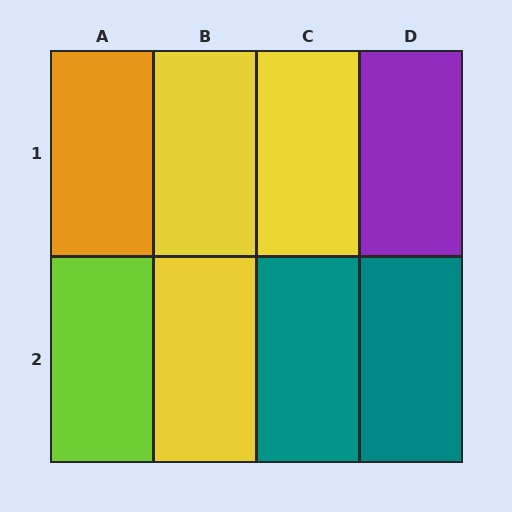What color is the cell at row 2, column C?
Teal.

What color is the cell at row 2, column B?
Yellow.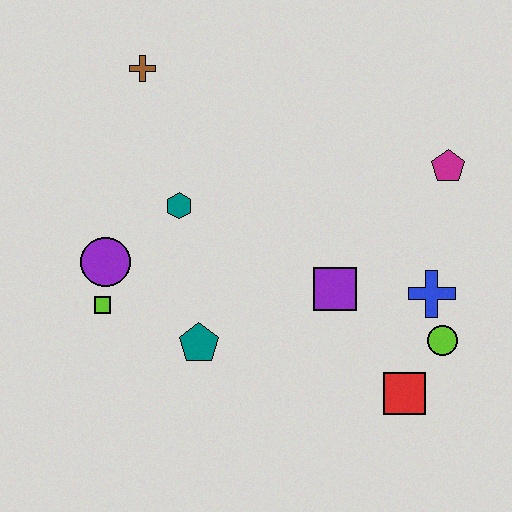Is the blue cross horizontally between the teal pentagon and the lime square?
No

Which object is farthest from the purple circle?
The magenta pentagon is farthest from the purple circle.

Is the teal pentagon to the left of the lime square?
No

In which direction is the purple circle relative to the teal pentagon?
The purple circle is to the left of the teal pentagon.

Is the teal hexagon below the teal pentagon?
No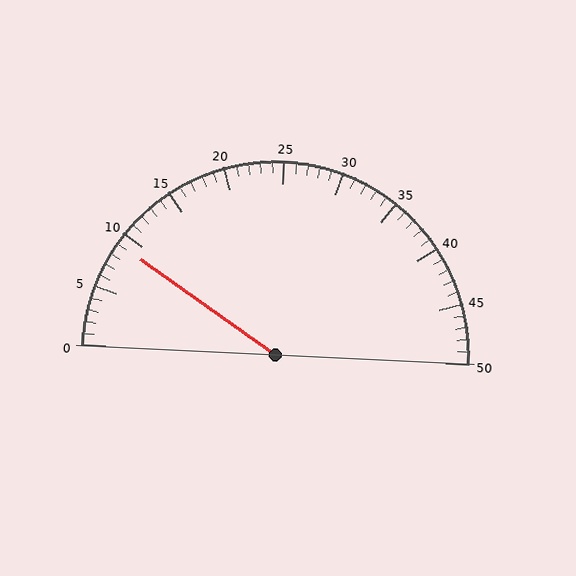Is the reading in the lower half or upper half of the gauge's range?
The reading is in the lower half of the range (0 to 50).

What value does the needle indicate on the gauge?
The needle indicates approximately 9.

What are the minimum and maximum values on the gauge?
The gauge ranges from 0 to 50.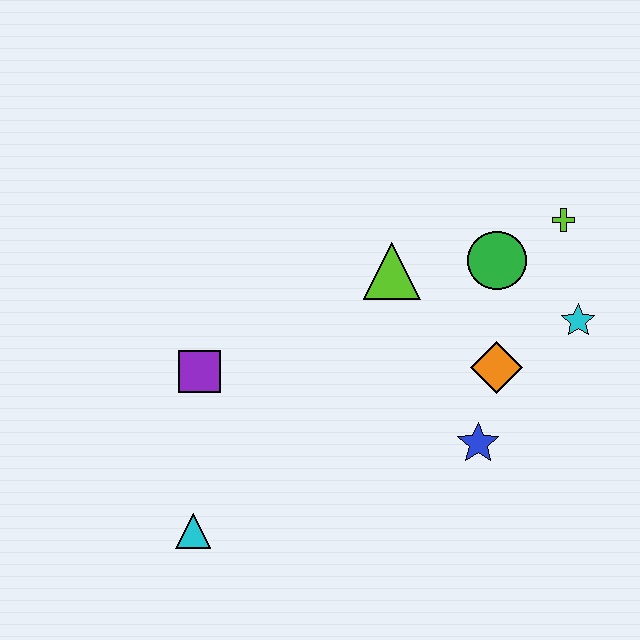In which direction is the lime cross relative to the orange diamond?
The lime cross is above the orange diamond.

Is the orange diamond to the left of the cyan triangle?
No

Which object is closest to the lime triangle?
The green circle is closest to the lime triangle.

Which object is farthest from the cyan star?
The cyan triangle is farthest from the cyan star.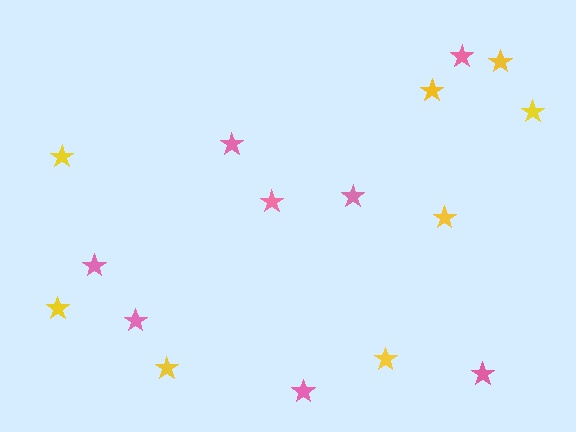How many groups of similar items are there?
There are 2 groups: one group of pink stars (8) and one group of yellow stars (8).